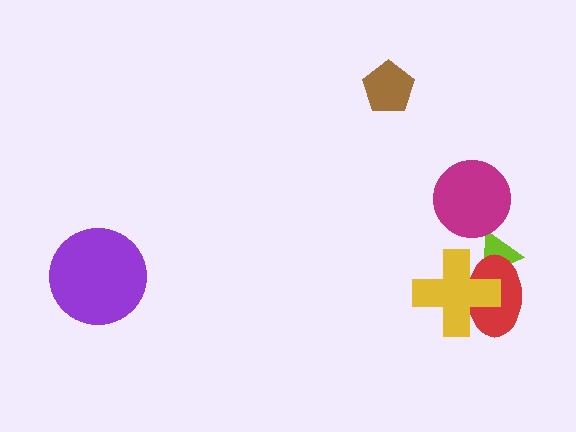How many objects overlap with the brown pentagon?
0 objects overlap with the brown pentagon.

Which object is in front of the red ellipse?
The yellow cross is in front of the red ellipse.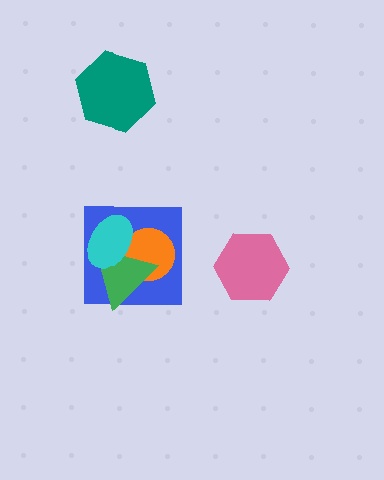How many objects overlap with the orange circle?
3 objects overlap with the orange circle.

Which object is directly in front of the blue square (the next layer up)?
The orange circle is directly in front of the blue square.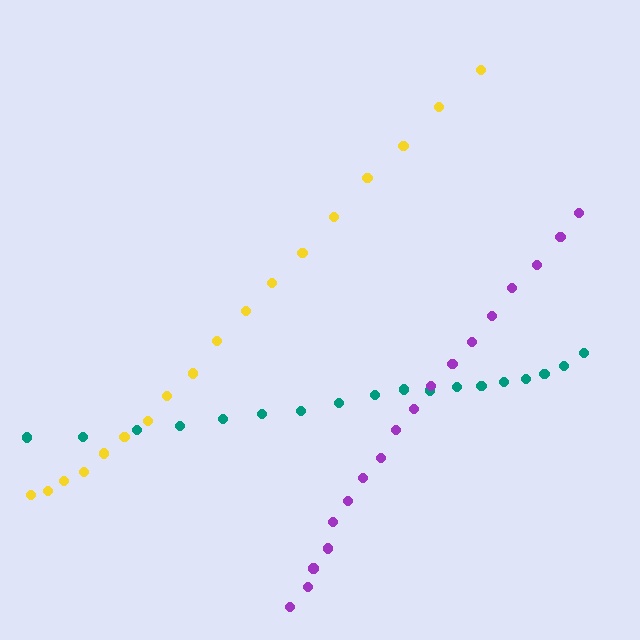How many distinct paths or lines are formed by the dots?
There are 3 distinct paths.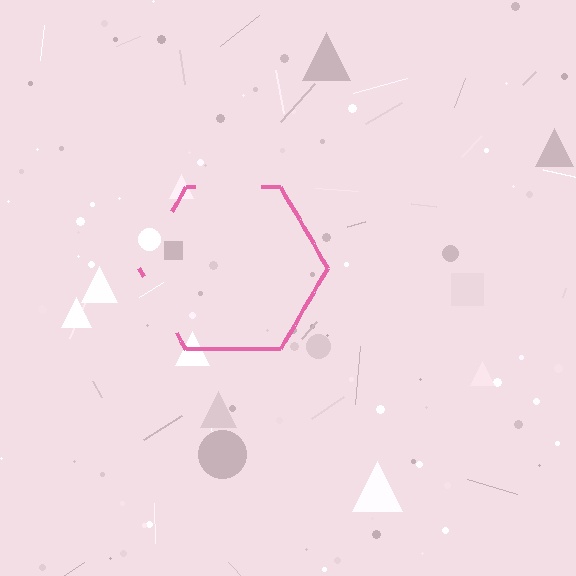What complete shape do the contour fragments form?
The contour fragments form a hexagon.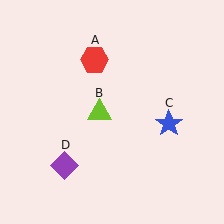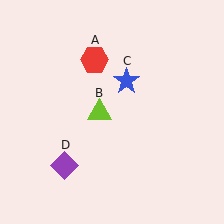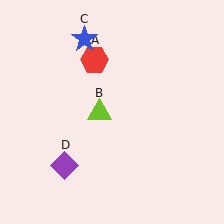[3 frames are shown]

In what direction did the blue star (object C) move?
The blue star (object C) moved up and to the left.